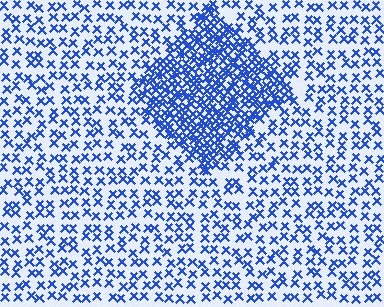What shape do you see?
I see a diamond.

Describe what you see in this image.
The image contains small blue elements arranged at two different densities. A diamond-shaped region is visible where the elements are more densely packed than the surrounding area.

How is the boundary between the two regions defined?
The boundary is defined by a change in element density (approximately 2.6x ratio). All elements are the same color, size, and shape.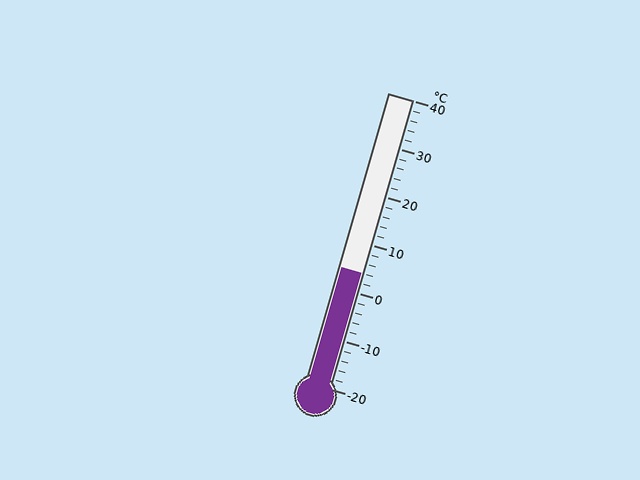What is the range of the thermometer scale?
The thermometer scale ranges from -20°C to 40°C.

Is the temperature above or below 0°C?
The temperature is above 0°C.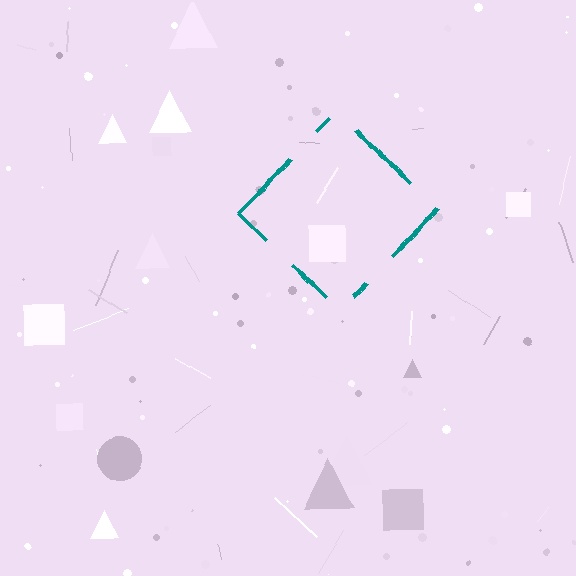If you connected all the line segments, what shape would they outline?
They would outline a diamond.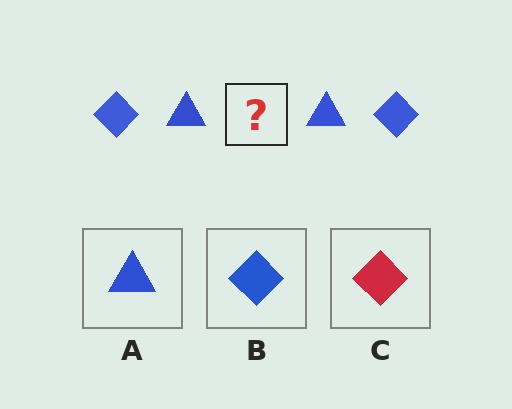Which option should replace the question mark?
Option B.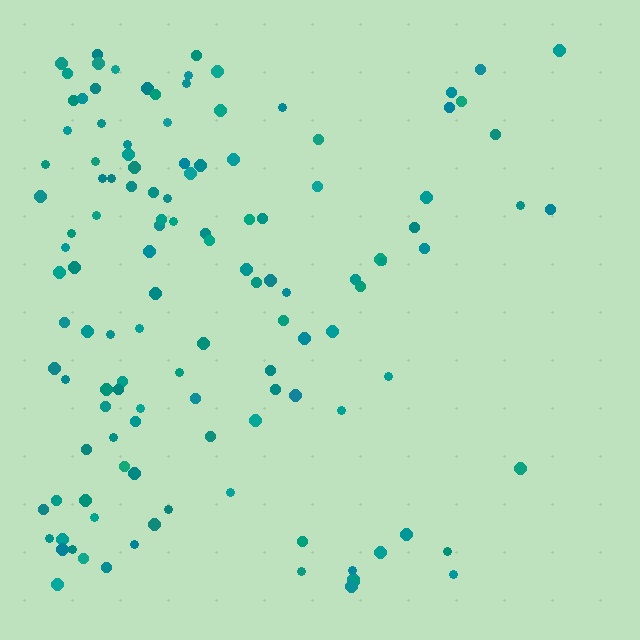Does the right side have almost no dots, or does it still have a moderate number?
Still a moderate number, just noticeably fewer than the left.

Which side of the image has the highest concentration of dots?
The left.